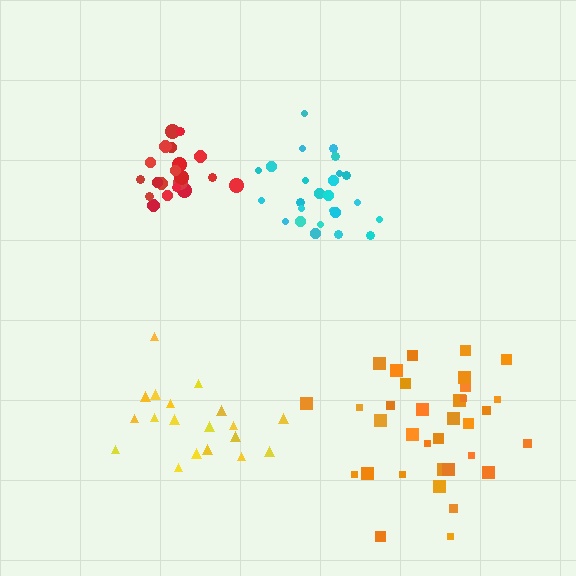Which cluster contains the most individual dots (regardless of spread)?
Orange (34).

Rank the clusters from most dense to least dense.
red, cyan, orange, yellow.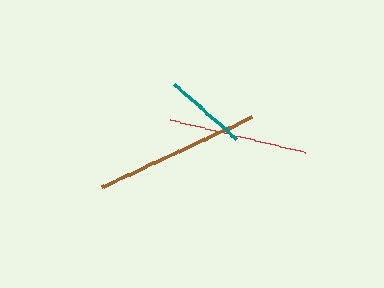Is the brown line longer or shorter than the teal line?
The brown line is longer than the teal line.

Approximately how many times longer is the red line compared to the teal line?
The red line is approximately 1.7 times the length of the teal line.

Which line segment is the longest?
The brown line is the longest at approximately 166 pixels.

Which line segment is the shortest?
The teal line is the shortest at approximately 83 pixels.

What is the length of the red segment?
The red segment is approximately 139 pixels long.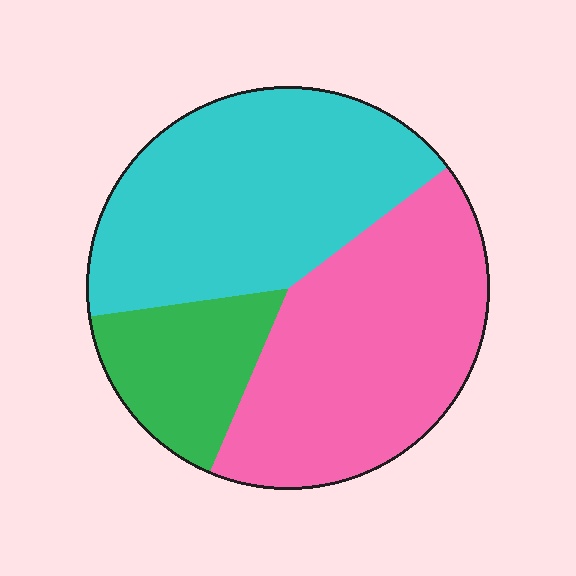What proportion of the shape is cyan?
Cyan covers roughly 40% of the shape.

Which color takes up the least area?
Green, at roughly 15%.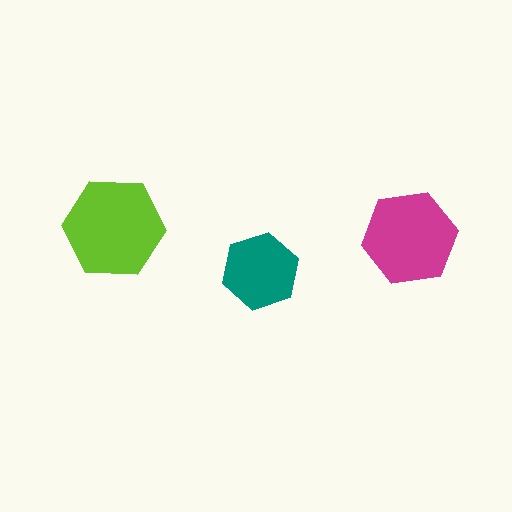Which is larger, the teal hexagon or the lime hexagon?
The lime one.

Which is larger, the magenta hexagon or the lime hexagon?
The lime one.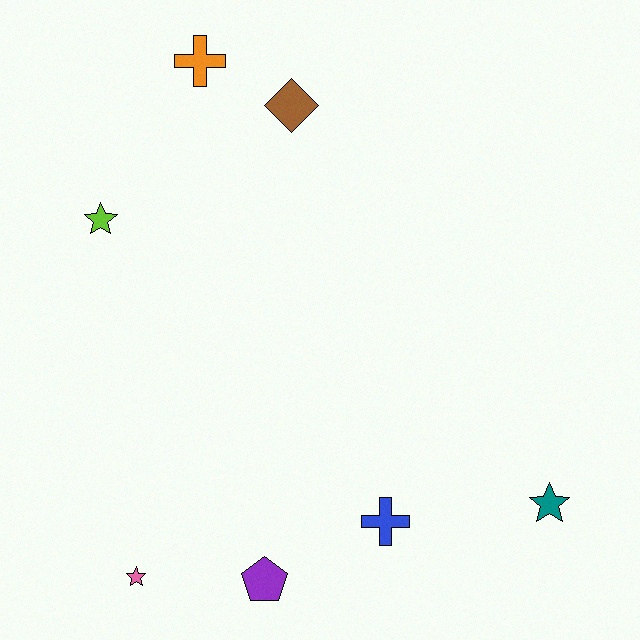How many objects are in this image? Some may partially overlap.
There are 7 objects.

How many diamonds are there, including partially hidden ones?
There is 1 diamond.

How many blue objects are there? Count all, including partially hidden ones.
There is 1 blue object.